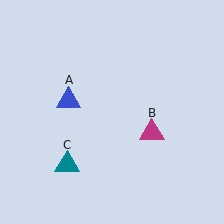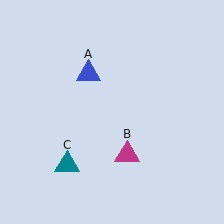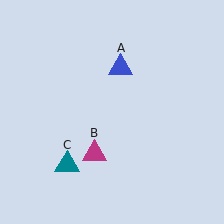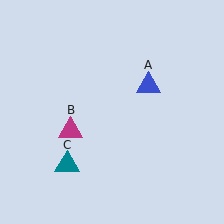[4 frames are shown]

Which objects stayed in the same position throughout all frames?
Teal triangle (object C) remained stationary.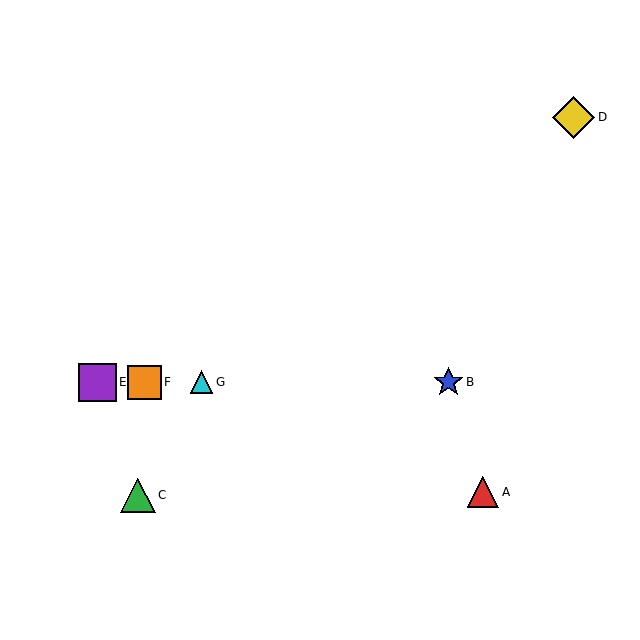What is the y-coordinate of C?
Object C is at y≈495.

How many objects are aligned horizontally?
4 objects (B, E, F, G) are aligned horizontally.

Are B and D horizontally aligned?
No, B is at y≈382 and D is at y≈117.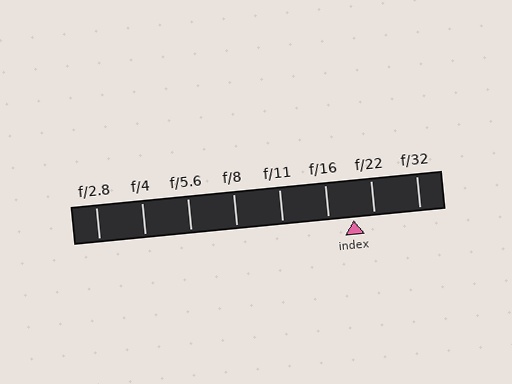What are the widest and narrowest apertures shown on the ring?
The widest aperture shown is f/2.8 and the narrowest is f/32.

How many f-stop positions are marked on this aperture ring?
There are 8 f-stop positions marked.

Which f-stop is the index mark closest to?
The index mark is closest to f/22.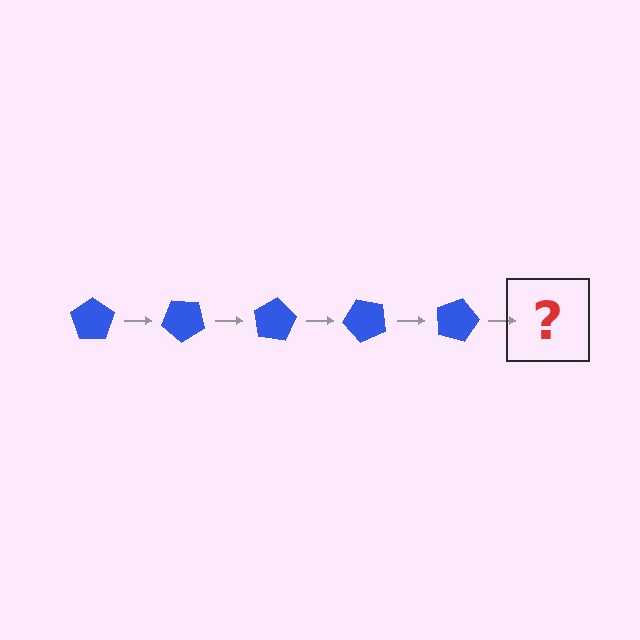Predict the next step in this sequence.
The next step is a blue pentagon rotated 200 degrees.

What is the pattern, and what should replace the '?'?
The pattern is that the pentagon rotates 40 degrees each step. The '?' should be a blue pentagon rotated 200 degrees.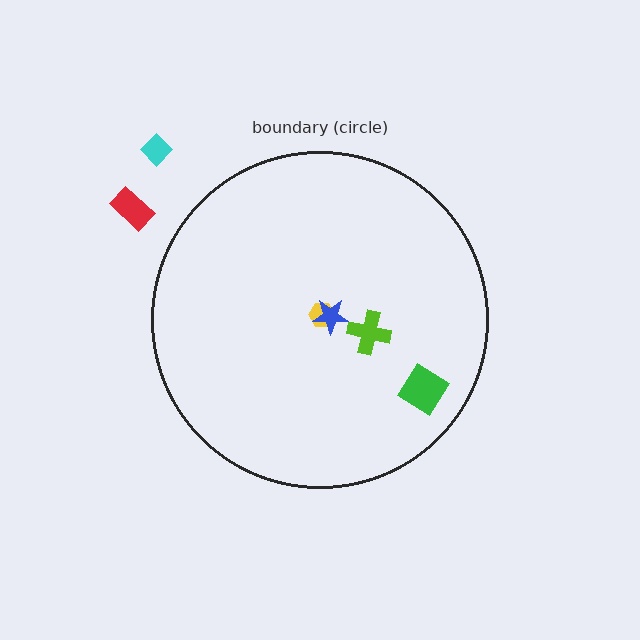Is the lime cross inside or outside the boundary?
Inside.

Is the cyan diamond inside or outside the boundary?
Outside.